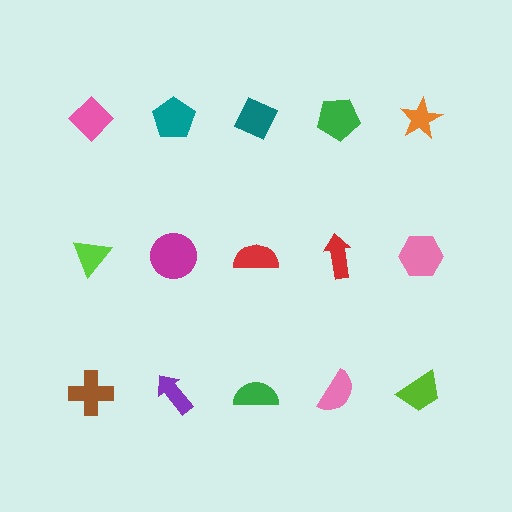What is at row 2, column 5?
A pink hexagon.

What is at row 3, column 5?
A lime trapezoid.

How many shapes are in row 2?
5 shapes.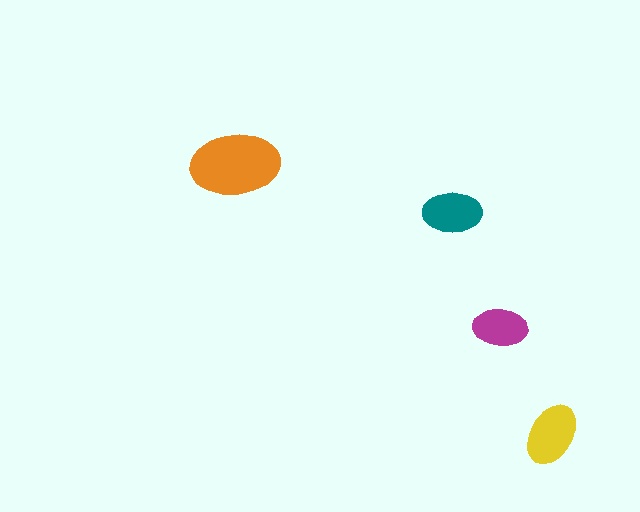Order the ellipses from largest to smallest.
the orange one, the yellow one, the teal one, the magenta one.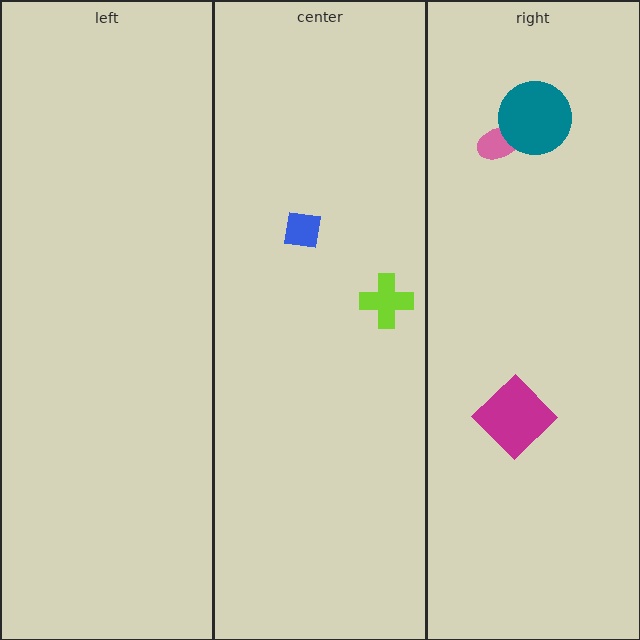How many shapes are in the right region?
3.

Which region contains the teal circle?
The right region.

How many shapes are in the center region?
2.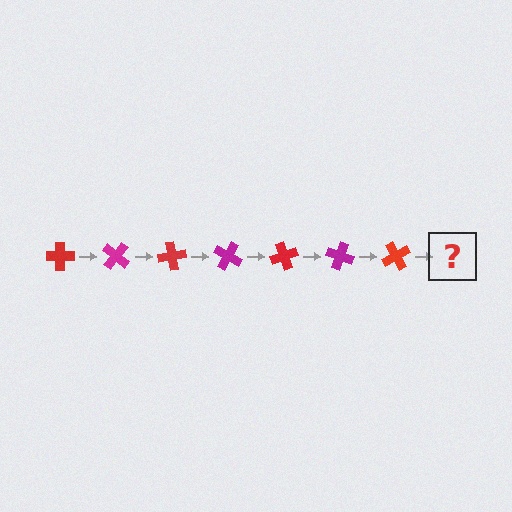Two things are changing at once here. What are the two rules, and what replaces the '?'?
The two rules are that it rotates 40 degrees each step and the color cycles through red and magenta. The '?' should be a magenta cross, rotated 280 degrees from the start.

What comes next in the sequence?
The next element should be a magenta cross, rotated 280 degrees from the start.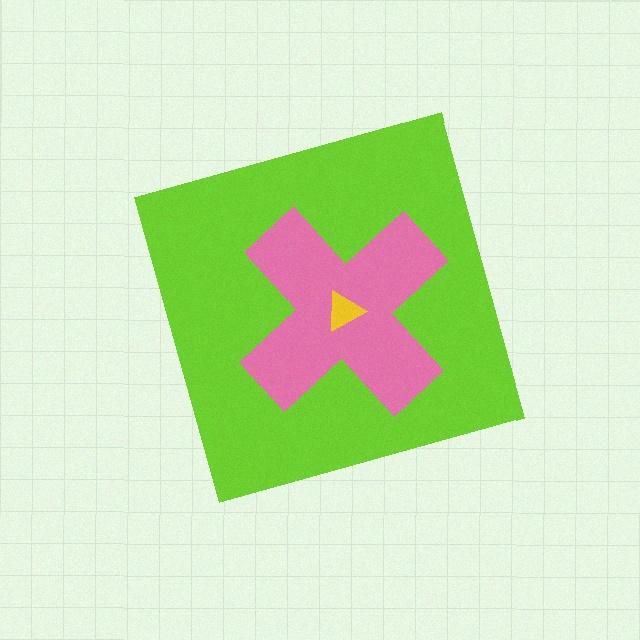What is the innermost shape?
The yellow triangle.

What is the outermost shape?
The lime diamond.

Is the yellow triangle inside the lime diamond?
Yes.